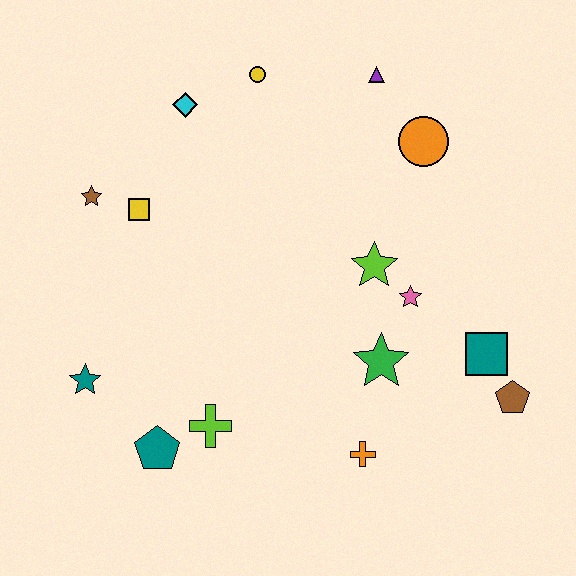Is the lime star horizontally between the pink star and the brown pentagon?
No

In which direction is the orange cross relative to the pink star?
The orange cross is below the pink star.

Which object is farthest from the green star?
The brown star is farthest from the green star.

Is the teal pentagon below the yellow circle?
Yes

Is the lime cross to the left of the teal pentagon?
No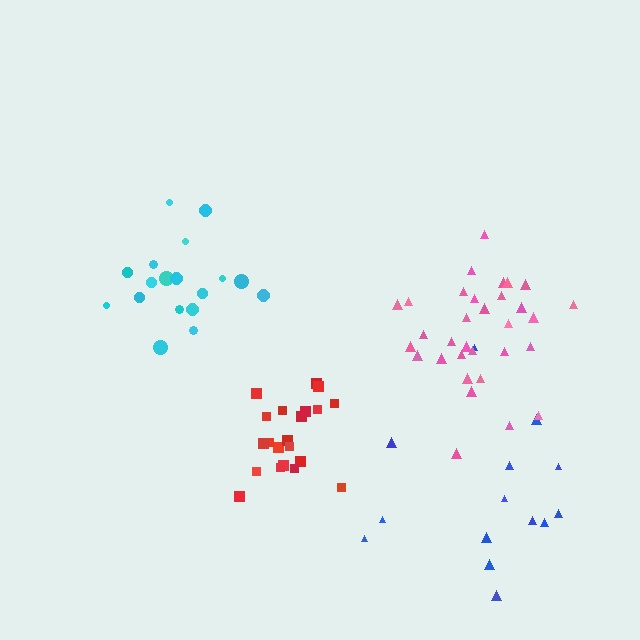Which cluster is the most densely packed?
Red.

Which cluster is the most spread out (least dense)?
Blue.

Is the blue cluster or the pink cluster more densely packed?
Pink.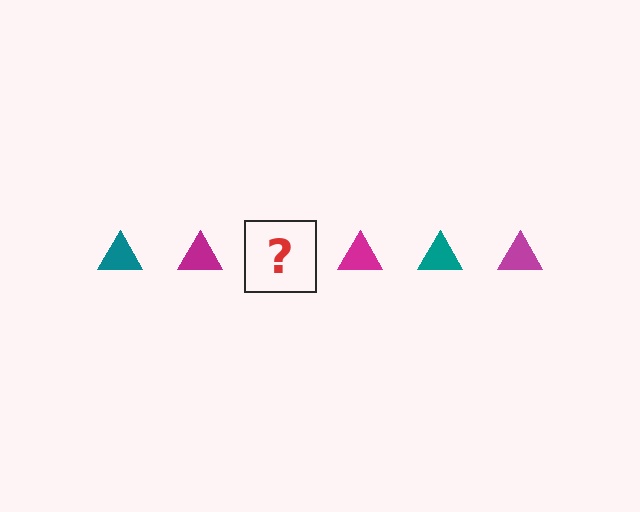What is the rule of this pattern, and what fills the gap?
The rule is that the pattern cycles through teal, magenta triangles. The gap should be filled with a teal triangle.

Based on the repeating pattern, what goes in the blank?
The blank should be a teal triangle.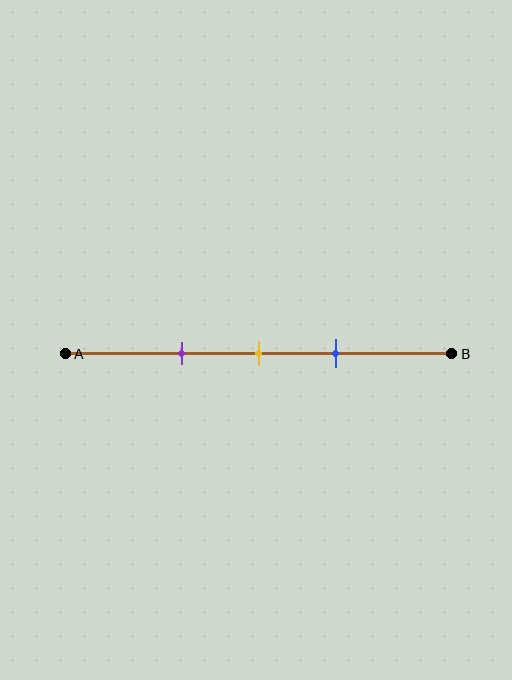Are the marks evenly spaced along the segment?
Yes, the marks are approximately evenly spaced.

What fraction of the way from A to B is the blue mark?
The blue mark is approximately 70% (0.7) of the way from A to B.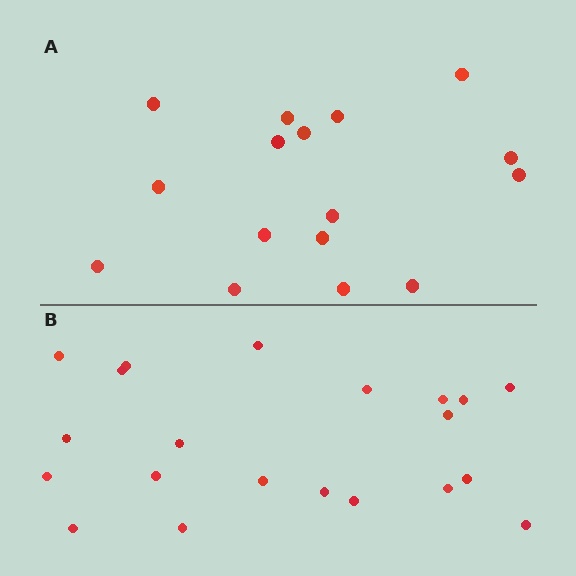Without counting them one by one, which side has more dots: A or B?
Region B (the bottom region) has more dots.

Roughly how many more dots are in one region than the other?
Region B has about 5 more dots than region A.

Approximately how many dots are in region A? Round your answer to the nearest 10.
About 20 dots. (The exact count is 16, which rounds to 20.)